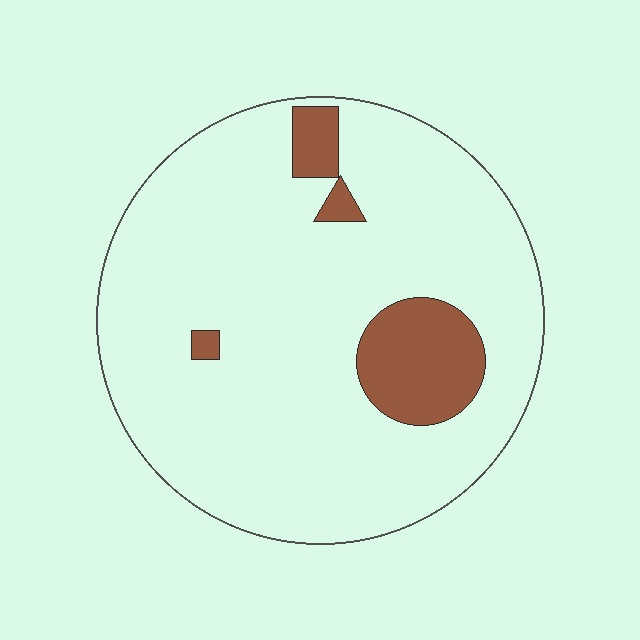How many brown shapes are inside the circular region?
4.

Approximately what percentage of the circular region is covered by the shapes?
Approximately 10%.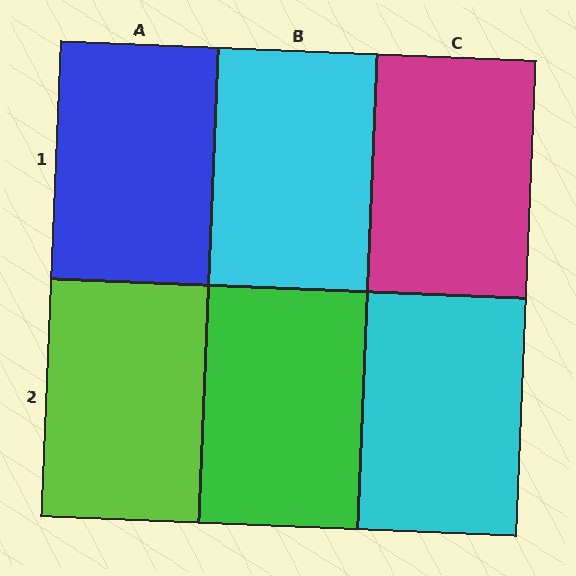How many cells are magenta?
1 cell is magenta.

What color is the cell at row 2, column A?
Lime.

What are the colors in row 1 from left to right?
Blue, cyan, magenta.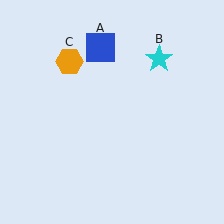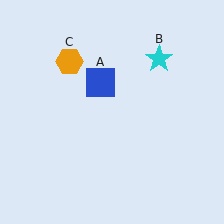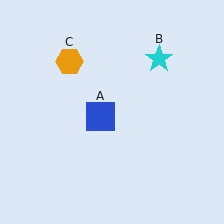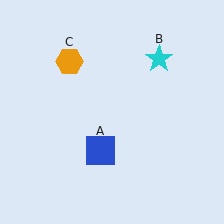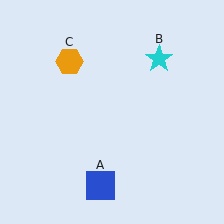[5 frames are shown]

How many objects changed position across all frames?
1 object changed position: blue square (object A).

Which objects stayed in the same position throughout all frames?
Cyan star (object B) and orange hexagon (object C) remained stationary.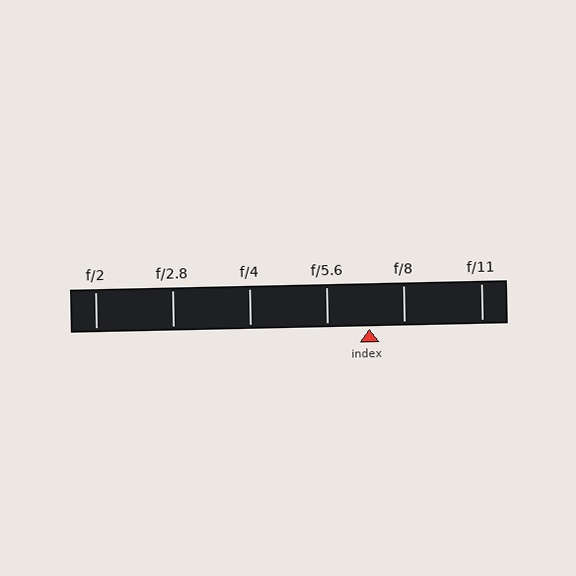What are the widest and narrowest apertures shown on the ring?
The widest aperture shown is f/2 and the narrowest is f/11.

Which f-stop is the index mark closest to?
The index mark is closest to f/8.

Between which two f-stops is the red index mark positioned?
The index mark is between f/5.6 and f/8.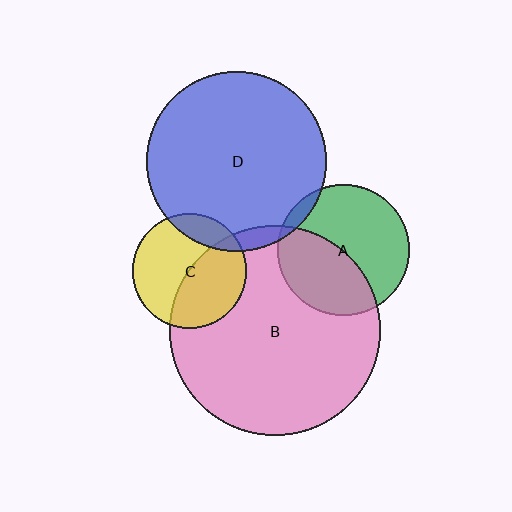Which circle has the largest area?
Circle B (pink).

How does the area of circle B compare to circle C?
Approximately 3.3 times.